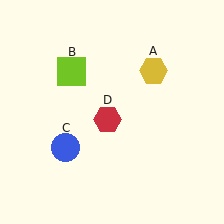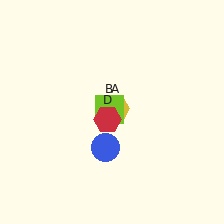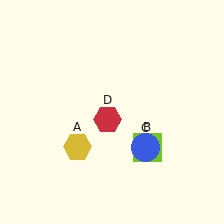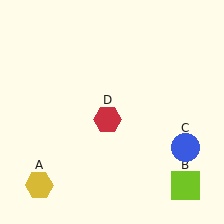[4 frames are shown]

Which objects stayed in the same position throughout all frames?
Red hexagon (object D) remained stationary.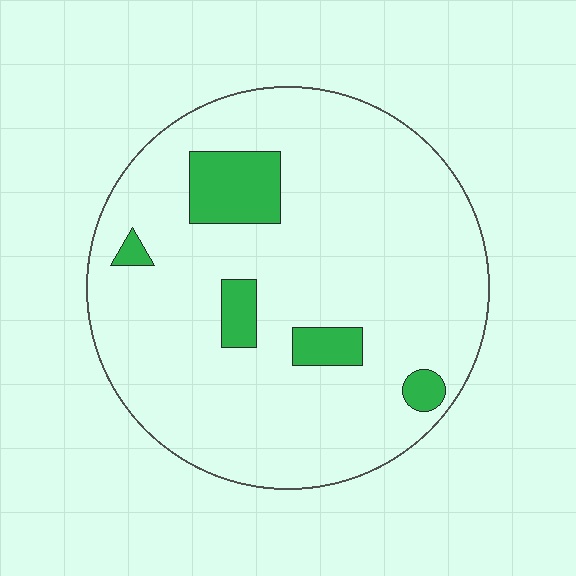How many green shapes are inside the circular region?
5.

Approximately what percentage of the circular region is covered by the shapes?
Approximately 10%.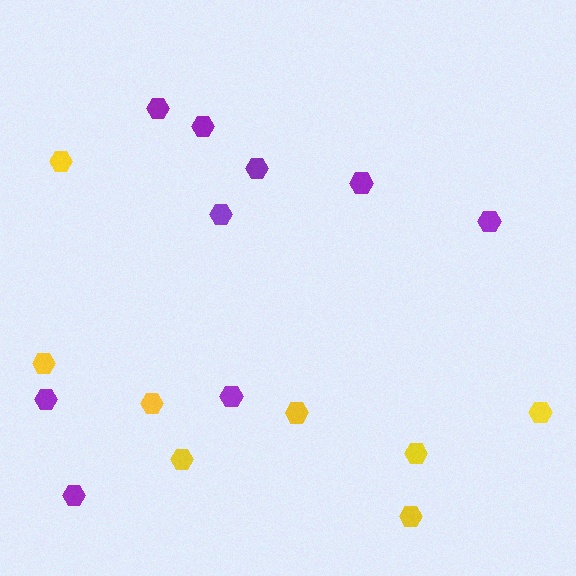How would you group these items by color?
There are 2 groups: one group of yellow hexagons (8) and one group of purple hexagons (9).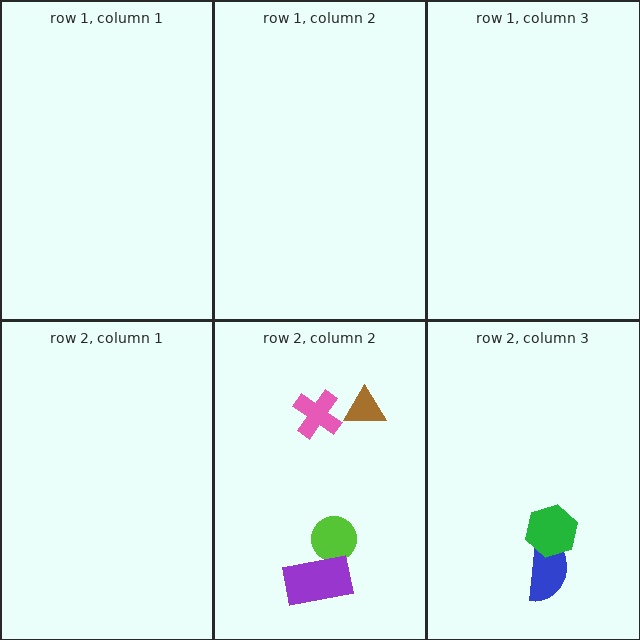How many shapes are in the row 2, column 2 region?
4.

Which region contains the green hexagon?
The row 2, column 3 region.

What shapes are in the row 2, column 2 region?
The lime circle, the pink cross, the brown triangle, the purple rectangle.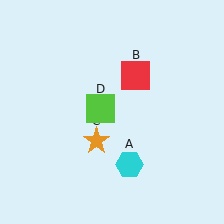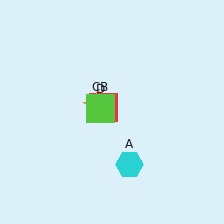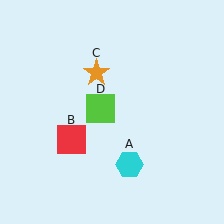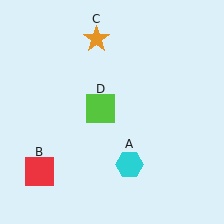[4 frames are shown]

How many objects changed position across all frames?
2 objects changed position: red square (object B), orange star (object C).